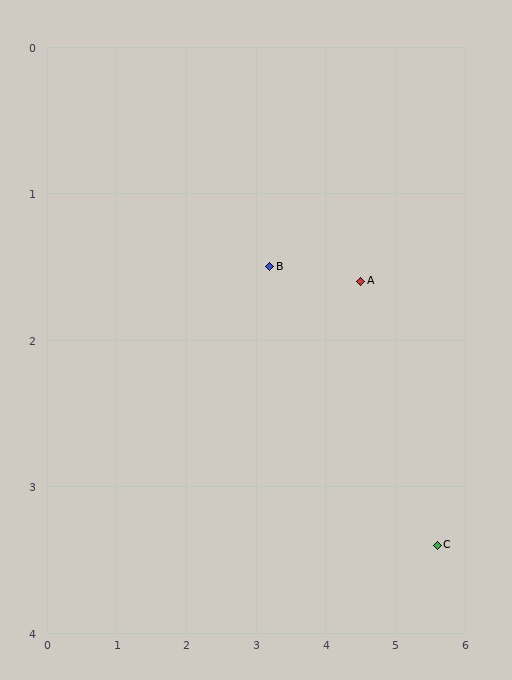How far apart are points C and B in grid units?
Points C and B are about 3.1 grid units apart.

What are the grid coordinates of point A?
Point A is at approximately (4.5, 1.6).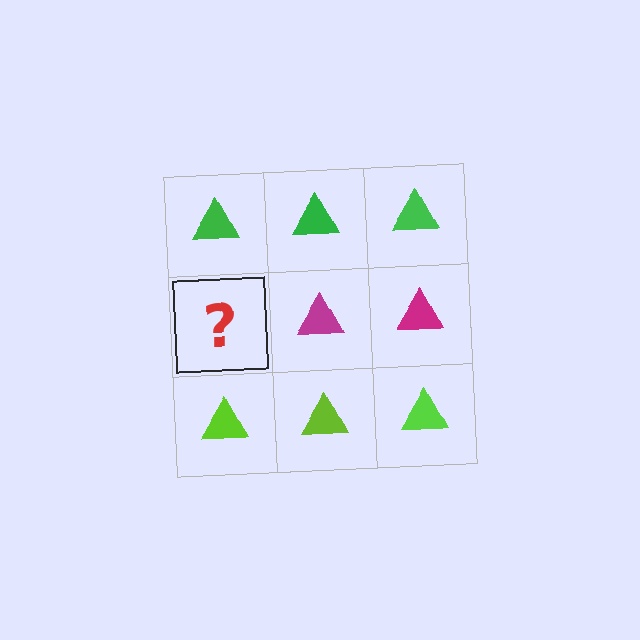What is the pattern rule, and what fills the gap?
The rule is that each row has a consistent color. The gap should be filled with a magenta triangle.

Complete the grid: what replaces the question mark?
The question mark should be replaced with a magenta triangle.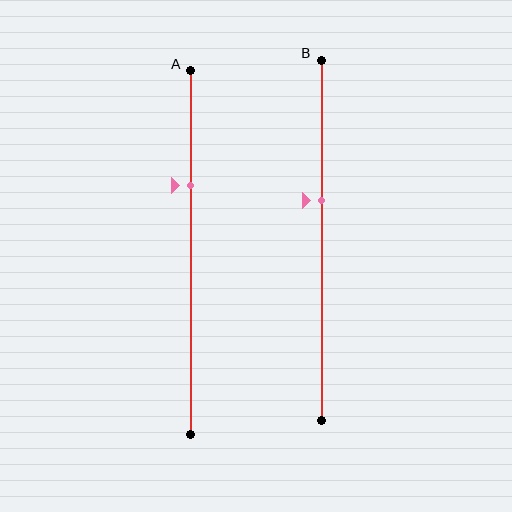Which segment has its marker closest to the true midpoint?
Segment B has its marker closest to the true midpoint.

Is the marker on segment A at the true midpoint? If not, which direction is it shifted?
No, the marker on segment A is shifted upward by about 18% of the segment length.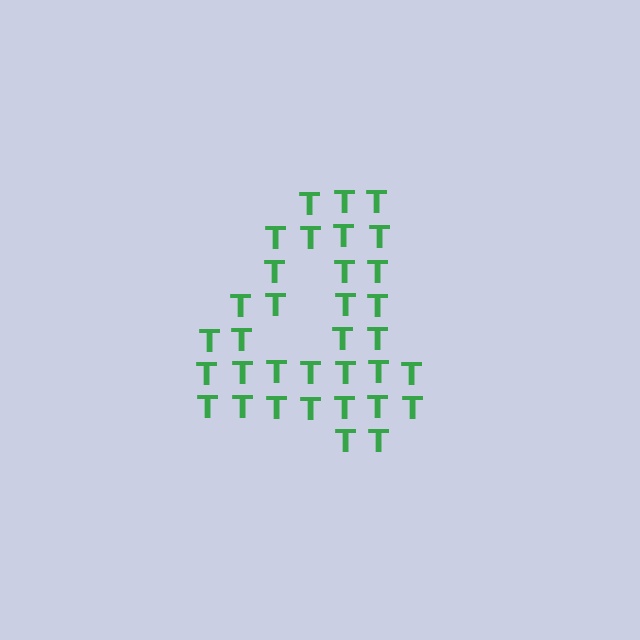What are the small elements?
The small elements are letter T's.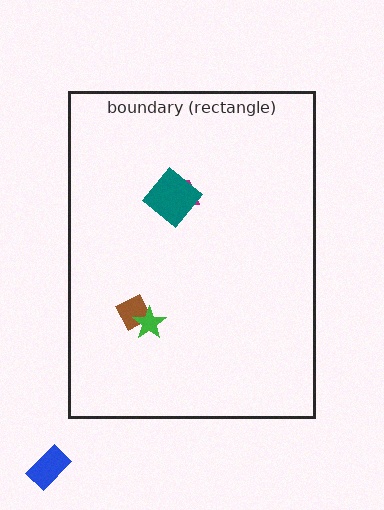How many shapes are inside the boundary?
4 inside, 1 outside.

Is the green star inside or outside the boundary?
Inside.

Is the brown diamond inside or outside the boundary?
Inside.